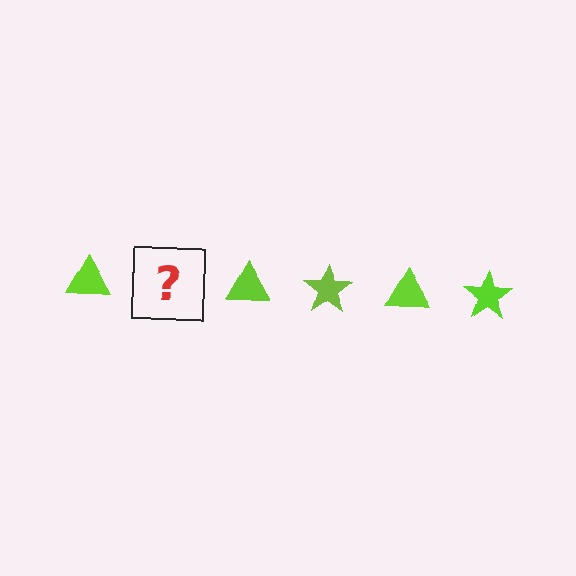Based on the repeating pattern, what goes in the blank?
The blank should be a lime star.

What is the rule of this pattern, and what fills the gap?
The rule is that the pattern cycles through triangle, star shapes in lime. The gap should be filled with a lime star.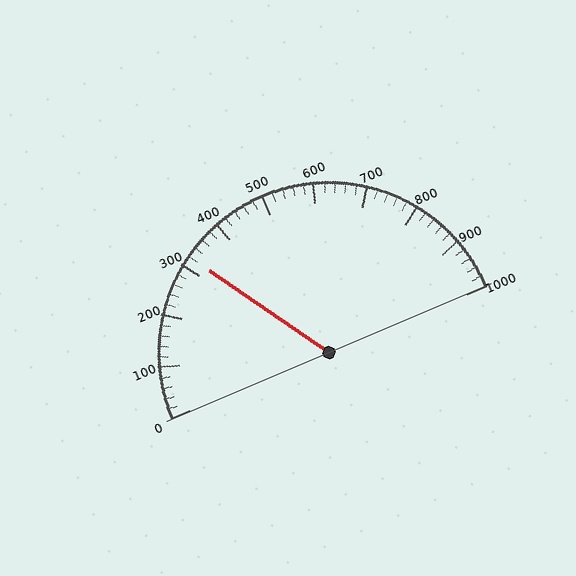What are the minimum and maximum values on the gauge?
The gauge ranges from 0 to 1000.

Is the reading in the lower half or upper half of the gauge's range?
The reading is in the lower half of the range (0 to 1000).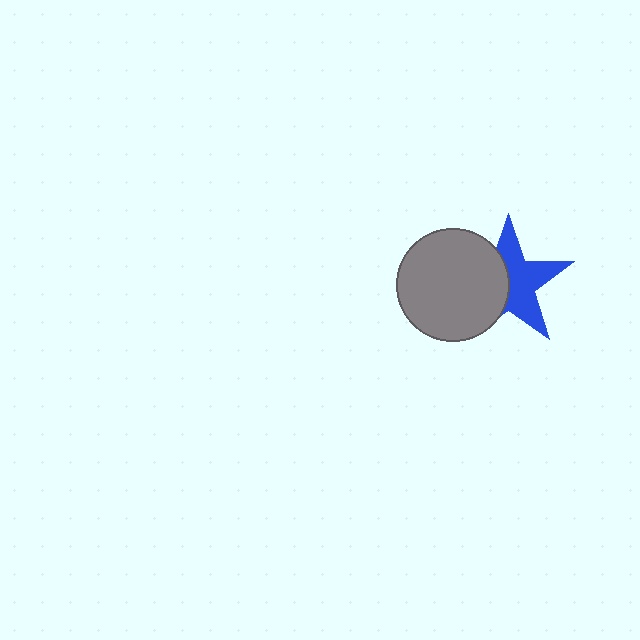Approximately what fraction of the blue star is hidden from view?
Roughly 44% of the blue star is hidden behind the gray circle.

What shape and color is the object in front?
The object in front is a gray circle.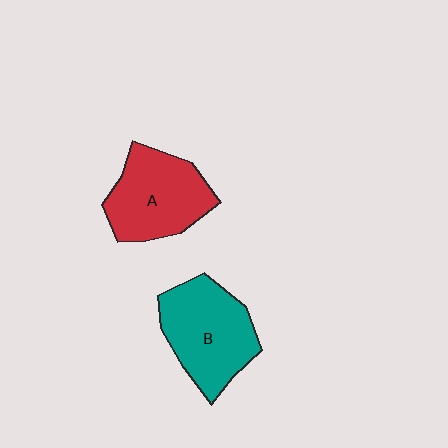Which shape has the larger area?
Shape B (teal).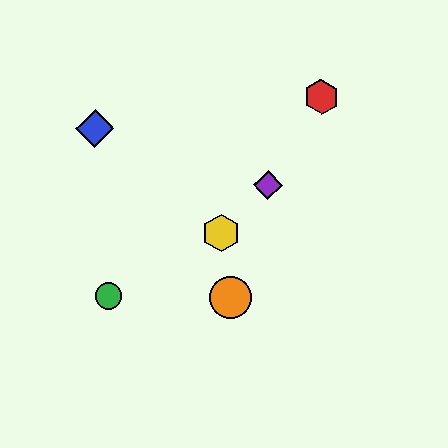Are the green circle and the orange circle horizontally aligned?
Yes, both are at y≈296.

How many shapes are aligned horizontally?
2 shapes (the green circle, the orange circle) are aligned horizontally.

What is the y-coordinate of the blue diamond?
The blue diamond is at y≈128.